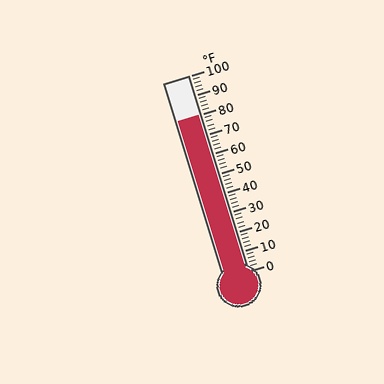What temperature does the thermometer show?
The thermometer shows approximately 80°F.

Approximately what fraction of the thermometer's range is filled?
The thermometer is filled to approximately 80% of its range.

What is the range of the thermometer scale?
The thermometer scale ranges from 0°F to 100°F.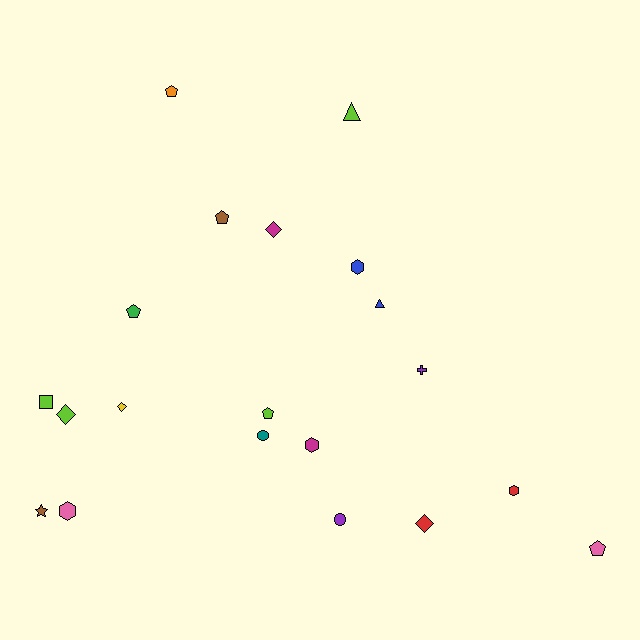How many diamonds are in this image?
There are 4 diamonds.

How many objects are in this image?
There are 20 objects.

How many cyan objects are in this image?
There are no cyan objects.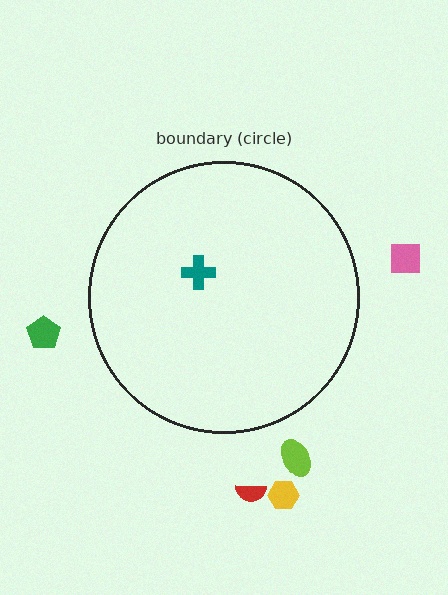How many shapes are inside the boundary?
1 inside, 5 outside.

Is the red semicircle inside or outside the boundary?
Outside.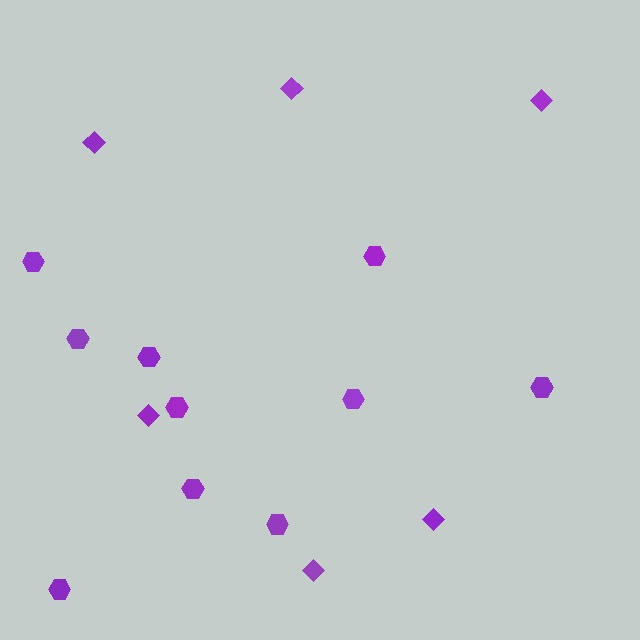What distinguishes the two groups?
There are 2 groups: one group of diamonds (6) and one group of hexagons (10).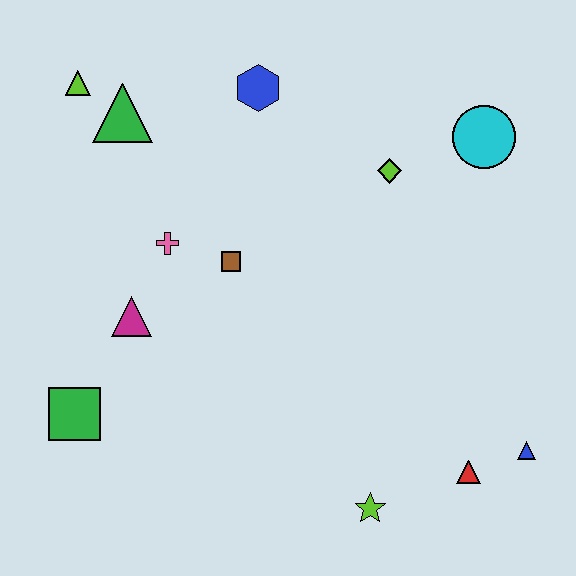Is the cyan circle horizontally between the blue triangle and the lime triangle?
Yes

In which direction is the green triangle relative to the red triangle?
The green triangle is above the red triangle.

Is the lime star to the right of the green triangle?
Yes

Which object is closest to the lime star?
The red triangle is closest to the lime star.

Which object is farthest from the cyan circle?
The green square is farthest from the cyan circle.